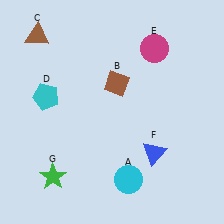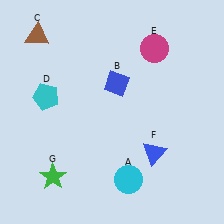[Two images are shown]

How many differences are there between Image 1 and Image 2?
There is 1 difference between the two images.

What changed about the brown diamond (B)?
In Image 1, B is brown. In Image 2, it changed to blue.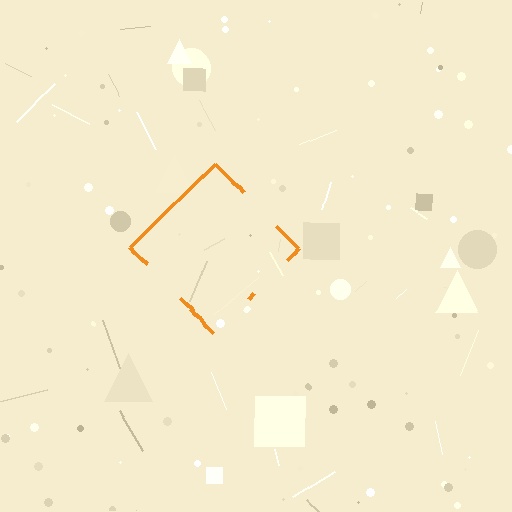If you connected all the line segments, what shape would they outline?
They would outline a diamond.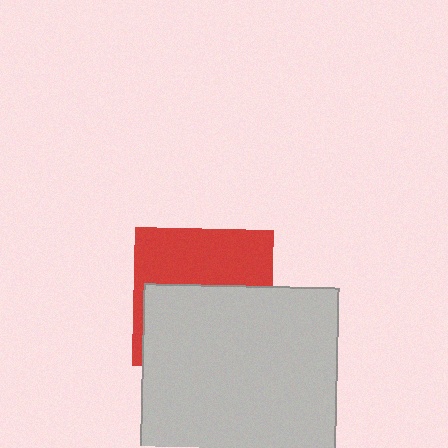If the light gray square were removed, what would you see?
You would see the complete red square.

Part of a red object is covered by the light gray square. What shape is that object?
It is a square.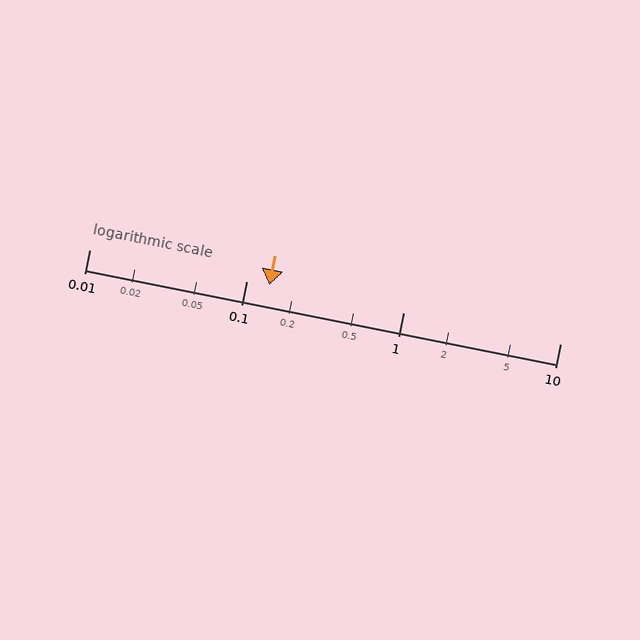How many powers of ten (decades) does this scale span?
The scale spans 3 decades, from 0.01 to 10.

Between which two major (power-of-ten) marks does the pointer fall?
The pointer is between 0.1 and 1.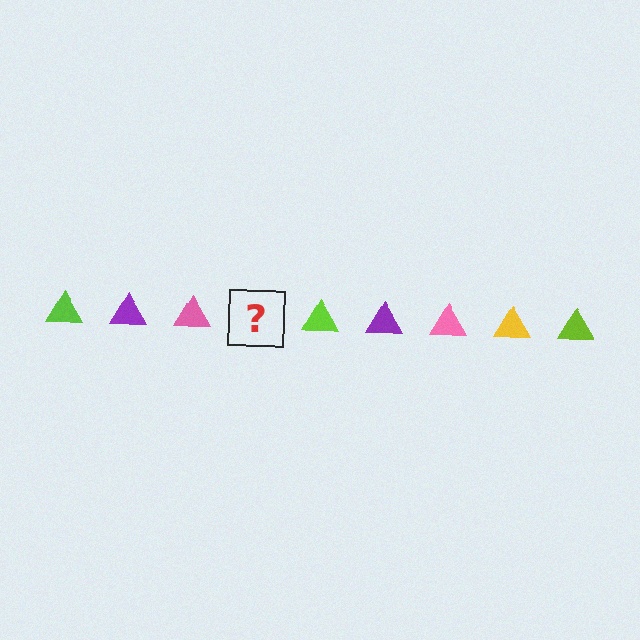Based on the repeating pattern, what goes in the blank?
The blank should be a yellow triangle.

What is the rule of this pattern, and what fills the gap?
The rule is that the pattern cycles through lime, purple, pink, yellow triangles. The gap should be filled with a yellow triangle.